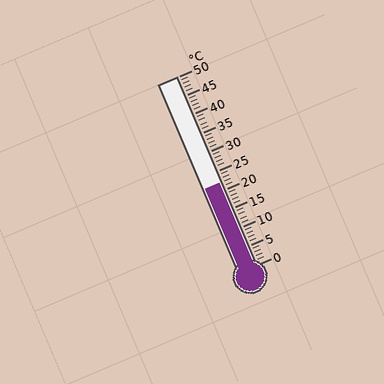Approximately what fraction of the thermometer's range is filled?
The thermometer is filled to approximately 45% of its range.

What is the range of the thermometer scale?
The thermometer scale ranges from 0°C to 50°C.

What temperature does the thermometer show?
The thermometer shows approximately 22°C.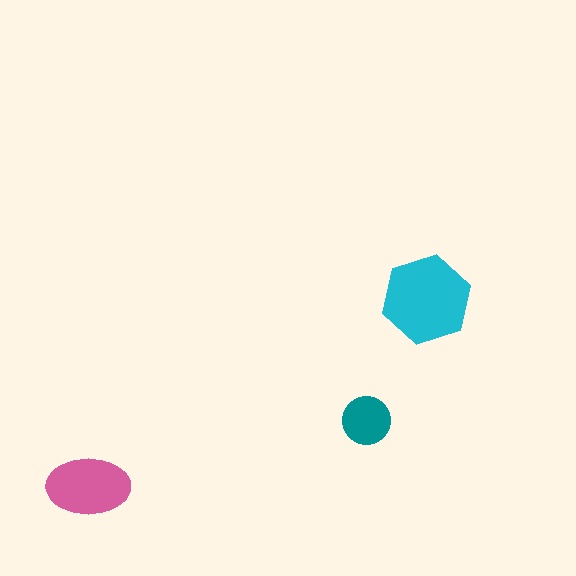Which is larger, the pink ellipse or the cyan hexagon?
The cyan hexagon.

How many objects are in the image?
There are 3 objects in the image.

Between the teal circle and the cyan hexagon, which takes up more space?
The cyan hexagon.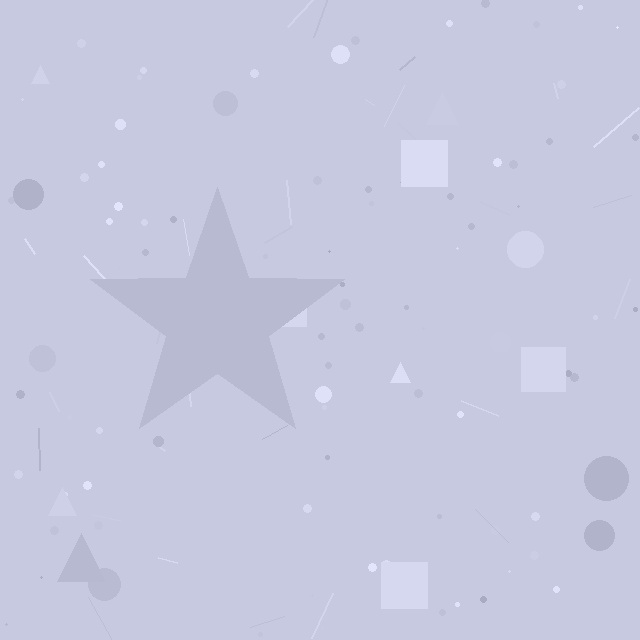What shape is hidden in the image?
A star is hidden in the image.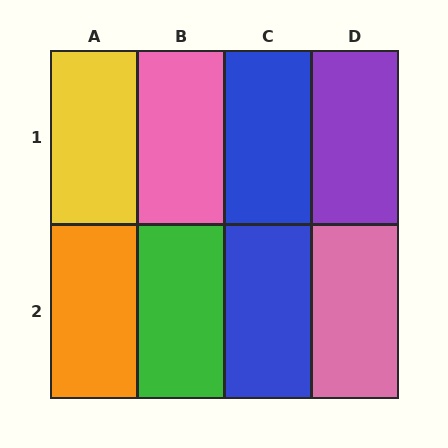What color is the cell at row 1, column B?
Pink.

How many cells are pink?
2 cells are pink.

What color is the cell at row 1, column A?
Yellow.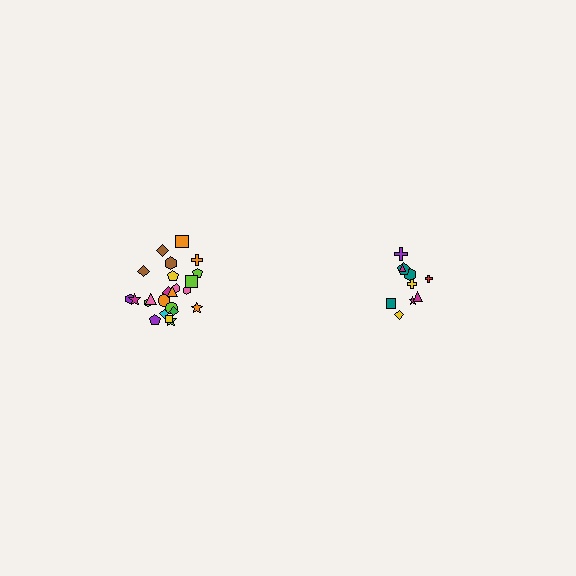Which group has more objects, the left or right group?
The left group.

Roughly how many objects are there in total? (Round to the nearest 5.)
Roughly 35 objects in total.